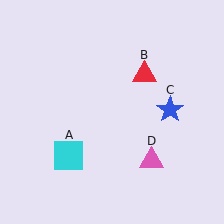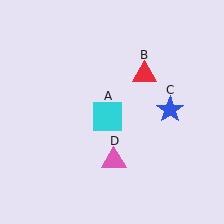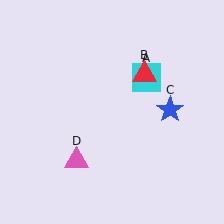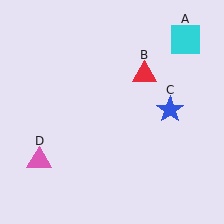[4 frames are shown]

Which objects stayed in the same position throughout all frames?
Red triangle (object B) and blue star (object C) remained stationary.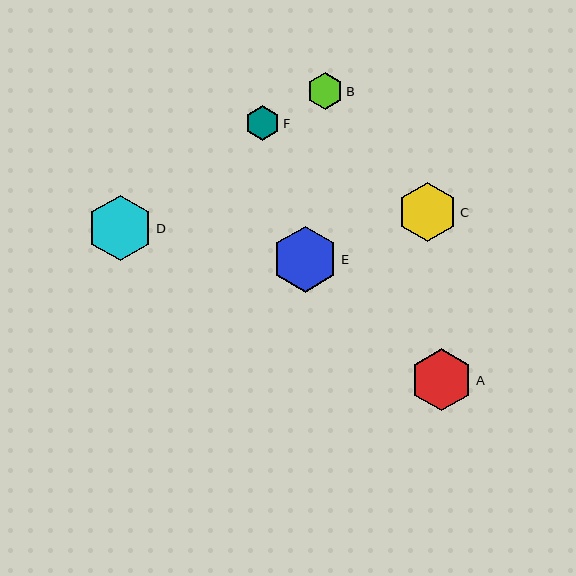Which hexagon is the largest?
Hexagon E is the largest with a size of approximately 66 pixels.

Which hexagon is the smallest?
Hexagon F is the smallest with a size of approximately 35 pixels.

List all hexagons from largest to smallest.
From largest to smallest: E, D, A, C, B, F.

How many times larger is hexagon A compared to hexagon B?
Hexagon A is approximately 1.7 times the size of hexagon B.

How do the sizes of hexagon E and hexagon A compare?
Hexagon E and hexagon A are approximately the same size.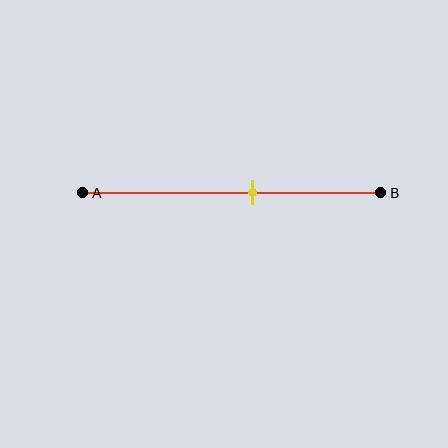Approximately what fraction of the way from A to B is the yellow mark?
The yellow mark is approximately 55% of the way from A to B.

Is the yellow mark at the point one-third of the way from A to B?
No, the mark is at about 55% from A, not at the 33% one-third point.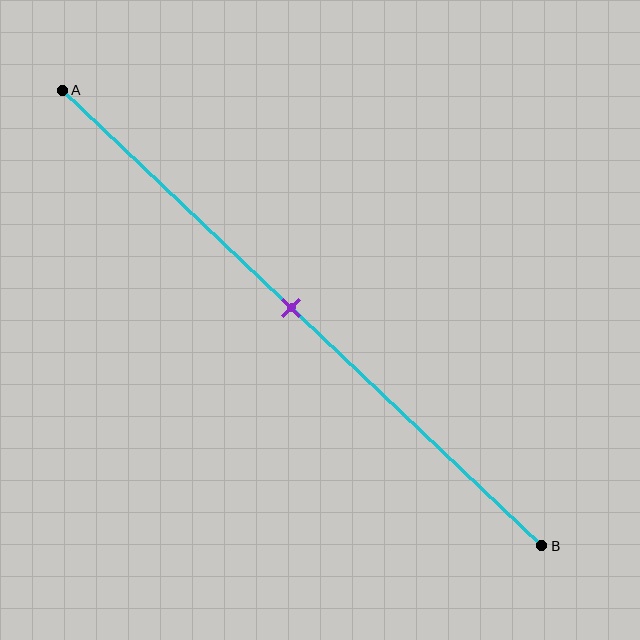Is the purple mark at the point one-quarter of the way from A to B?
No, the mark is at about 50% from A, not at the 25% one-quarter point.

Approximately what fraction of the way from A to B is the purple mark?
The purple mark is approximately 50% of the way from A to B.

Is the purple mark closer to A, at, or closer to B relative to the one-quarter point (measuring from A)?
The purple mark is closer to point B than the one-quarter point of segment AB.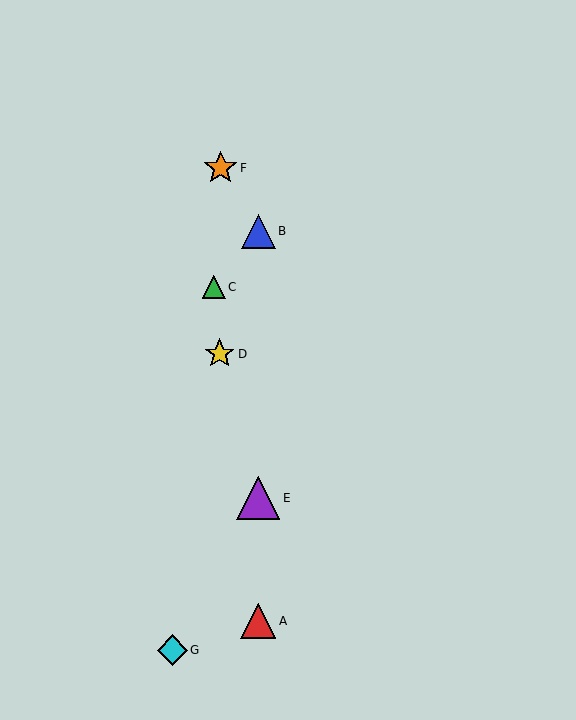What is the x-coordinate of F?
Object F is at x≈221.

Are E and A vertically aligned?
Yes, both are at x≈258.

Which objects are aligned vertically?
Objects A, B, E are aligned vertically.